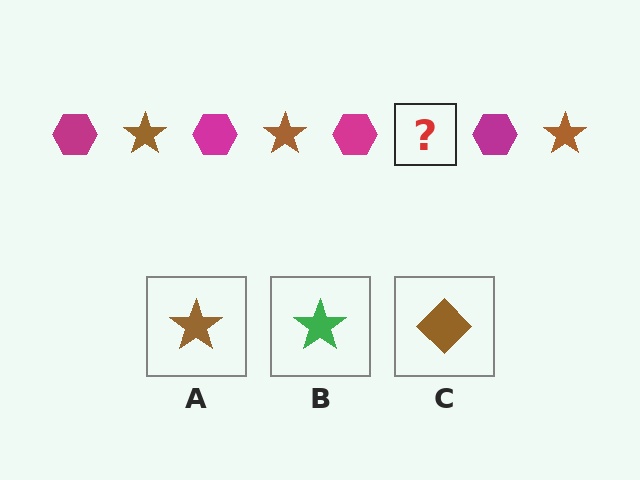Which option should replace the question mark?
Option A.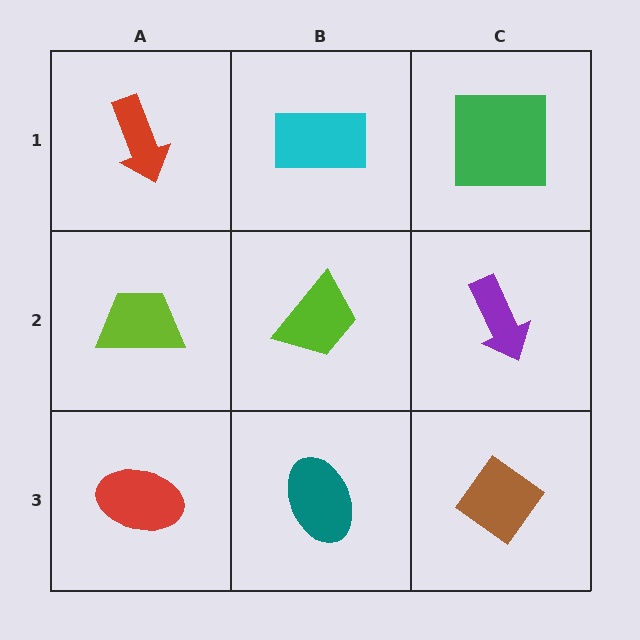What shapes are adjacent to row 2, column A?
A red arrow (row 1, column A), a red ellipse (row 3, column A), a lime trapezoid (row 2, column B).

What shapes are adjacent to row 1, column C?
A purple arrow (row 2, column C), a cyan rectangle (row 1, column B).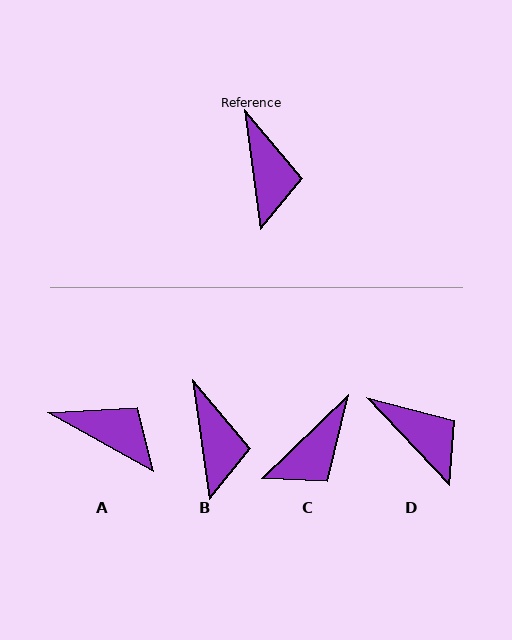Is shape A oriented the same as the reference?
No, it is off by about 53 degrees.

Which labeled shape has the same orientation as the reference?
B.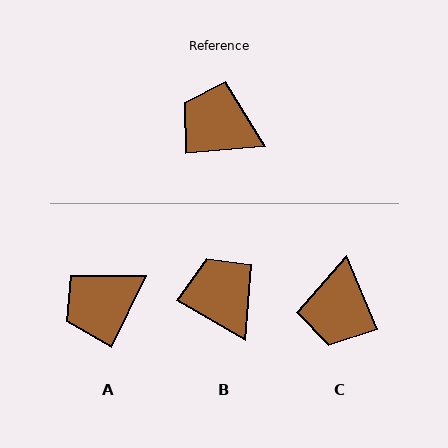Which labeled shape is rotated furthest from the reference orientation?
C, about 108 degrees away.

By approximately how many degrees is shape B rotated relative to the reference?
Approximately 36 degrees clockwise.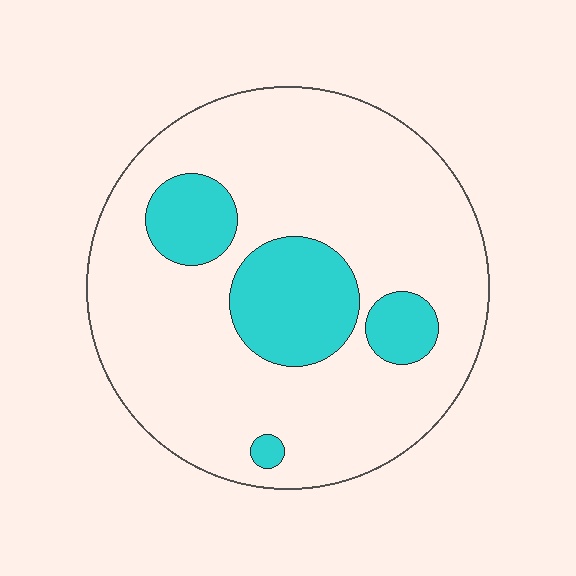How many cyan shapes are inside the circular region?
4.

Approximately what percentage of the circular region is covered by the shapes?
Approximately 20%.